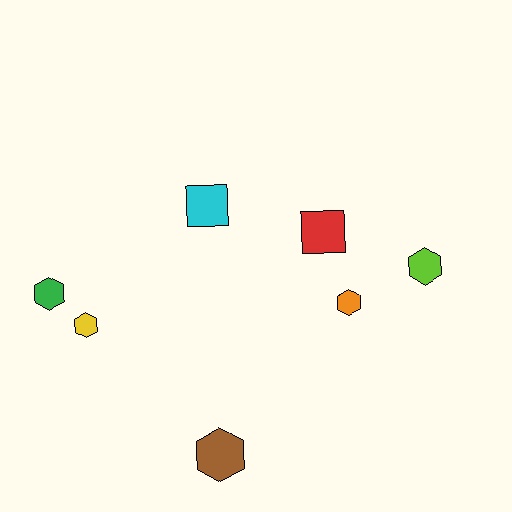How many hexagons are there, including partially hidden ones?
There are 5 hexagons.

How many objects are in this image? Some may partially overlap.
There are 7 objects.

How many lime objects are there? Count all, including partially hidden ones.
There is 1 lime object.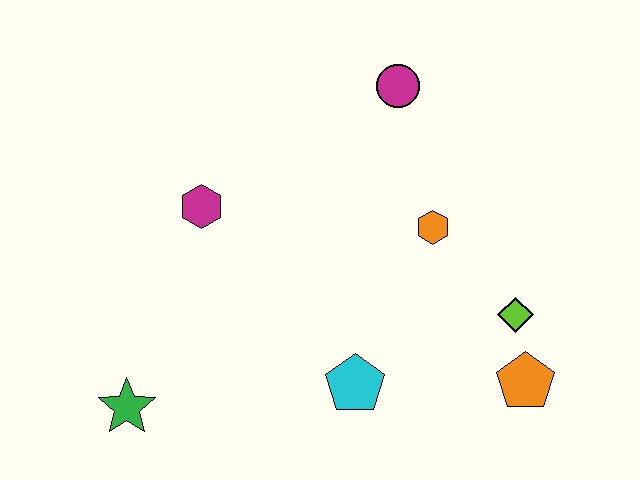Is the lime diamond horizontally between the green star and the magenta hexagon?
No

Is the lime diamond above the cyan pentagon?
Yes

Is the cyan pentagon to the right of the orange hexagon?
No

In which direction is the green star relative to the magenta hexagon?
The green star is below the magenta hexagon.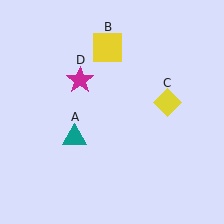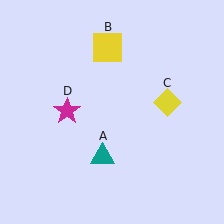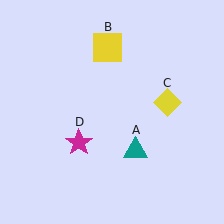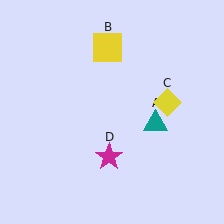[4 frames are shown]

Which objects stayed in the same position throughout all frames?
Yellow square (object B) and yellow diamond (object C) remained stationary.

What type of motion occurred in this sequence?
The teal triangle (object A), magenta star (object D) rotated counterclockwise around the center of the scene.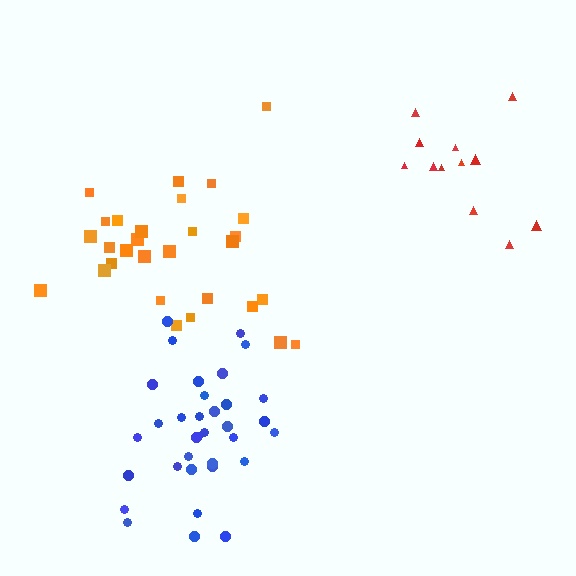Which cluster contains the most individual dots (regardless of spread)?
Blue (34).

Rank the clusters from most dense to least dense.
blue, orange, red.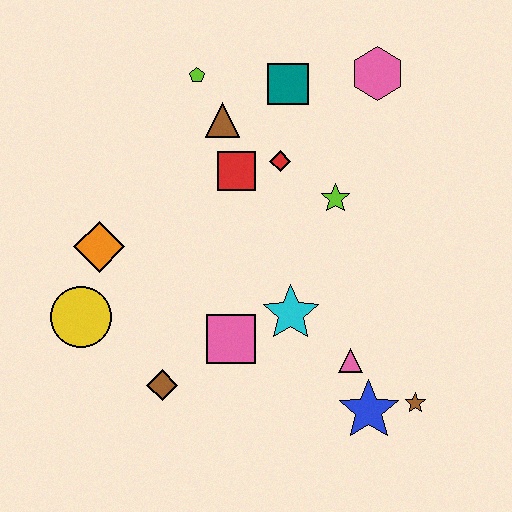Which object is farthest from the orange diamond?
The brown star is farthest from the orange diamond.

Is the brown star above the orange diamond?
No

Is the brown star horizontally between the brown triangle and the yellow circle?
No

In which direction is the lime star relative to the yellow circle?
The lime star is to the right of the yellow circle.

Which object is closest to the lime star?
The red diamond is closest to the lime star.